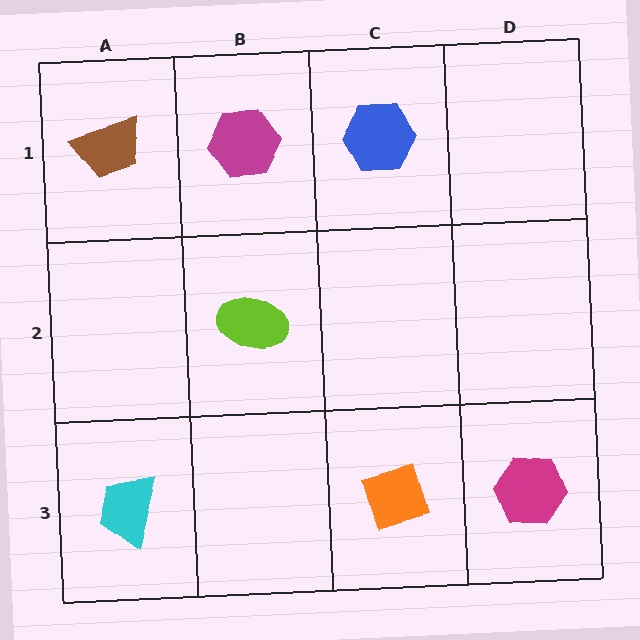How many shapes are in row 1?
3 shapes.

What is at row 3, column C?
An orange diamond.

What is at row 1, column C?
A blue hexagon.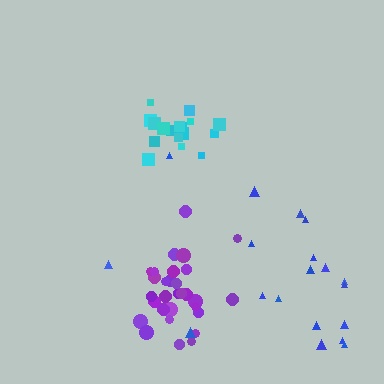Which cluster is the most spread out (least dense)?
Blue.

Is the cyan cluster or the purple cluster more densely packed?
Purple.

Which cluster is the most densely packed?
Purple.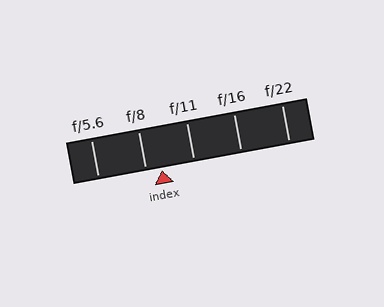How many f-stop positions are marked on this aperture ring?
There are 5 f-stop positions marked.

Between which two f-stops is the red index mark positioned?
The index mark is between f/8 and f/11.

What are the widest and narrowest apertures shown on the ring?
The widest aperture shown is f/5.6 and the narrowest is f/22.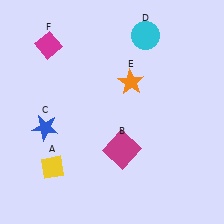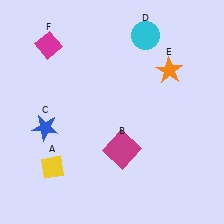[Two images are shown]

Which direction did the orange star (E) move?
The orange star (E) moved right.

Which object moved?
The orange star (E) moved right.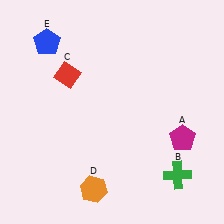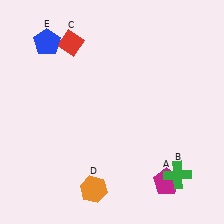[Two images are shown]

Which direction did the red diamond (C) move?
The red diamond (C) moved up.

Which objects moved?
The objects that moved are: the magenta pentagon (A), the red diamond (C).